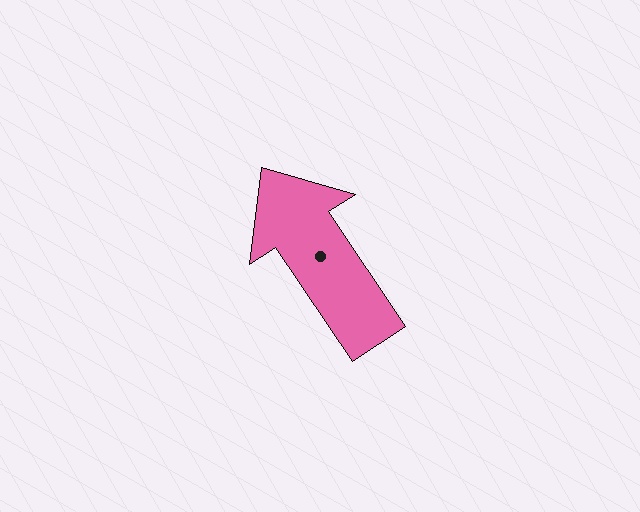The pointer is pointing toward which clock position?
Roughly 11 o'clock.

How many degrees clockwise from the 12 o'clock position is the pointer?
Approximately 326 degrees.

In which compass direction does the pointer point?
Northwest.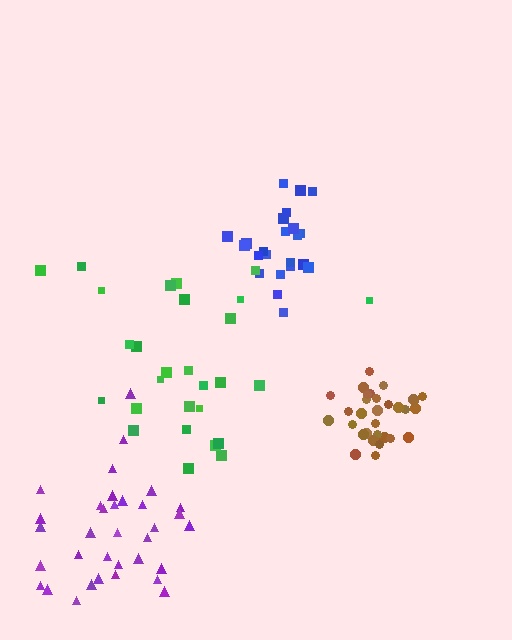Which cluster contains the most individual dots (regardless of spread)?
Purple (34).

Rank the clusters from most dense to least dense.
brown, blue, purple, green.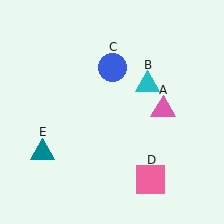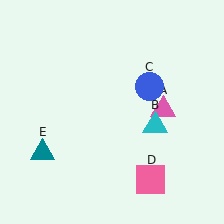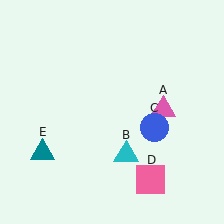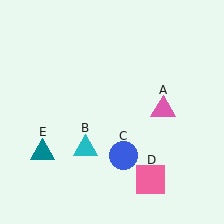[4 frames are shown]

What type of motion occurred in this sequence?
The cyan triangle (object B), blue circle (object C) rotated clockwise around the center of the scene.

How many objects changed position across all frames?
2 objects changed position: cyan triangle (object B), blue circle (object C).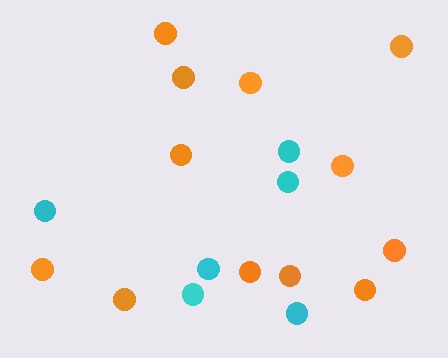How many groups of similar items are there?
There are 2 groups: one group of cyan circles (6) and one group of orange circles (12).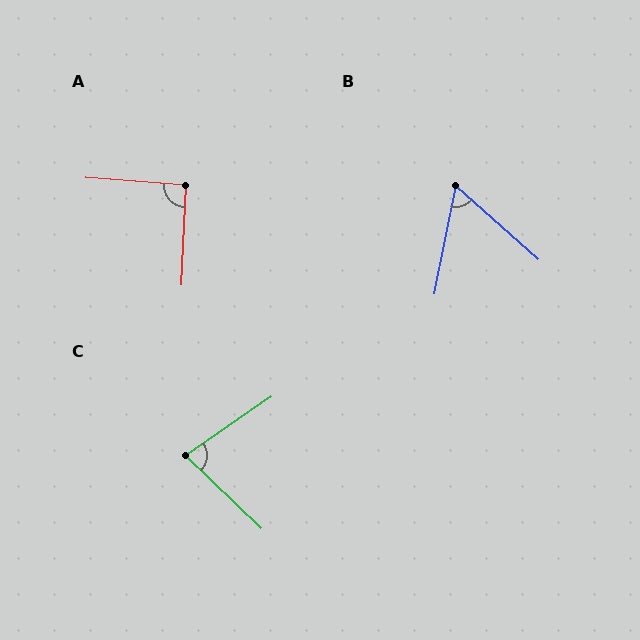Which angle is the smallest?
B, at approximately 60 degrees.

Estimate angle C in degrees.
Approximately 79 degrees.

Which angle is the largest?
A, at approximately 92 degrees.